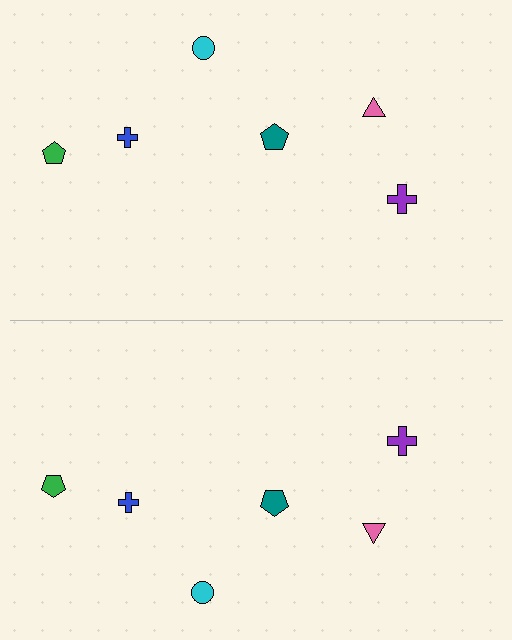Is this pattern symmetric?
Yes, this pattern has bilateral (reflection) symmetry.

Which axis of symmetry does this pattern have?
The pattern has a horizontal axis of symmetry running through the center of the image.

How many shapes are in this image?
There are 12 shapes in this image.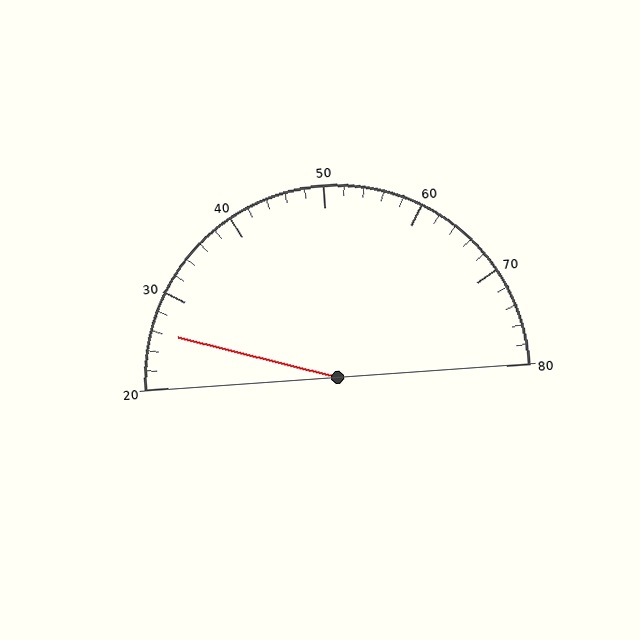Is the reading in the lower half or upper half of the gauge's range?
The reading is in the lower half of the range (20 to 80).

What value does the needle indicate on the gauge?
The needle indicates approximately 26.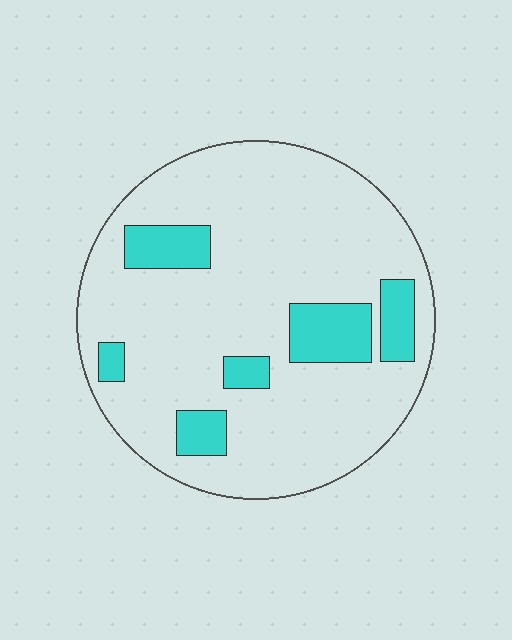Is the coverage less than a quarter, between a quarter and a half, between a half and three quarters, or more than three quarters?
Less than a quarter.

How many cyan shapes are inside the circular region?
6.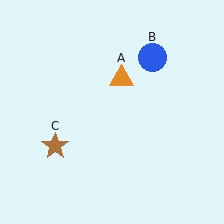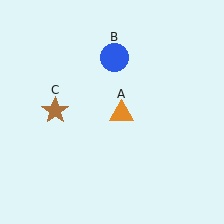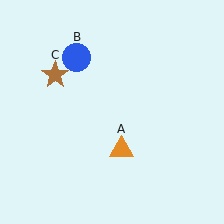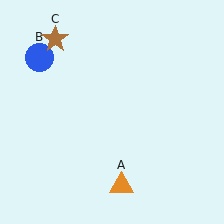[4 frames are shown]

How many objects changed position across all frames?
3 objects changed position: orange triangle (object A), blue circle (object B), brown star (object C).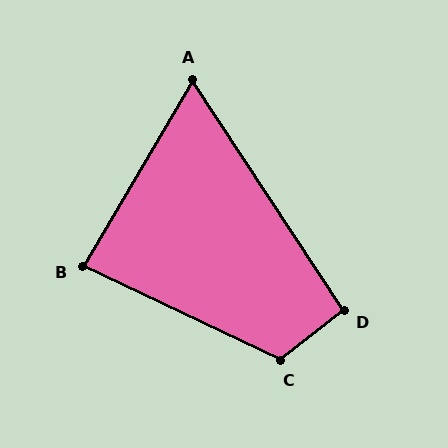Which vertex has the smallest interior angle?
A, at approximately 64 degrees.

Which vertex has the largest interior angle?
C, at approximately 116 degrees.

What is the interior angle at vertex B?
Approximately 85 degrees (acute).